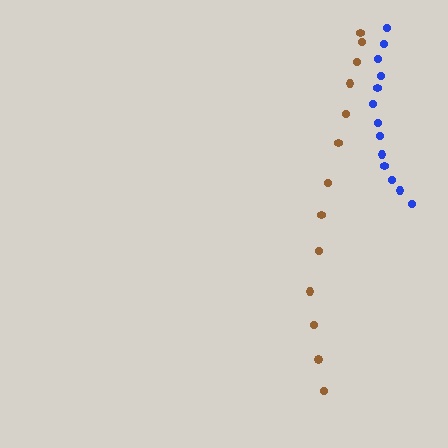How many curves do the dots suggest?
There are 2 distinct paths.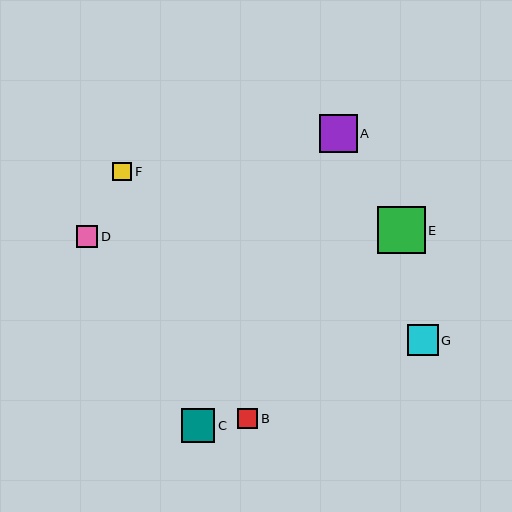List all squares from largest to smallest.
From largest to smallest: E, A, C, G, D, B, F.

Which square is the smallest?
Square F is the smallest with a size of approximately 19 pixels.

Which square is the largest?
Square E is the largest with a size of approximately 48 pixels.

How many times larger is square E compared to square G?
Square E is approximately 1.5 times the size of square G.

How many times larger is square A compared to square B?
Square A is approximately 1.9 times the size of square B.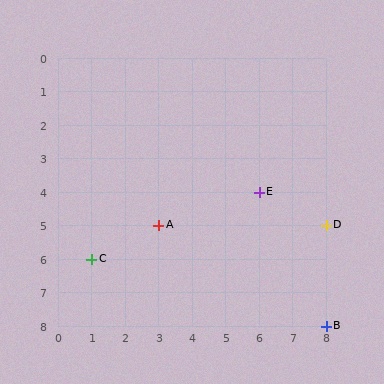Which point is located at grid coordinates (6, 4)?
Point E is at (6, 4).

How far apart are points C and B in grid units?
Points C and B are 7 columns and 2 rows apart (about 7.3 grid units diagonally).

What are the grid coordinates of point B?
Point B is at grid coordinates (8, 8).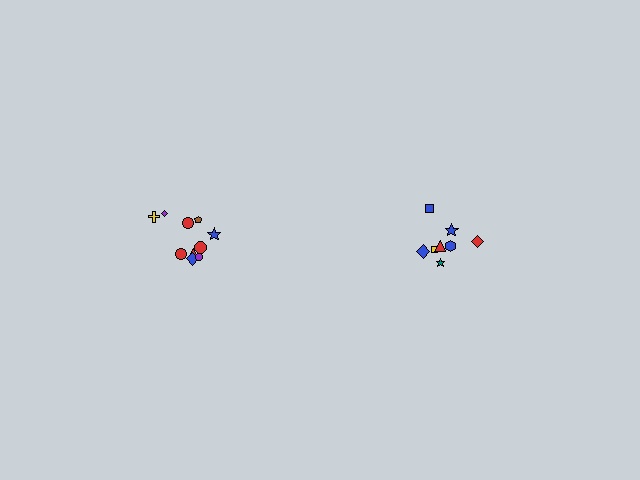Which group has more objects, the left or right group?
The left group.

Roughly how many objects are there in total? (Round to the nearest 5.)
Roughly 20 objects in total.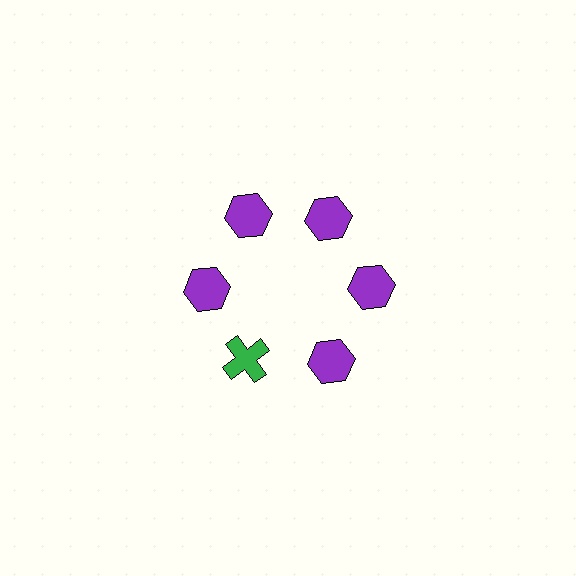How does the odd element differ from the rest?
It differs in both color (green instead of purple) and shape (cross instead of hexagon).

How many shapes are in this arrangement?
There are 6 shapes arranged in a ring pattern.